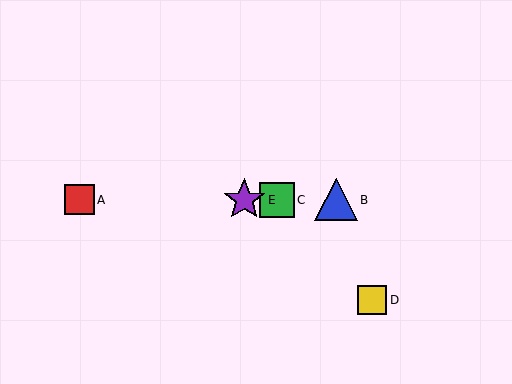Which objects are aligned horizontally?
Objects A, B, C, E are aligned horizontally.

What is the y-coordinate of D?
Object D is at y≈300.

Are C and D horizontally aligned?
No, C is at y≈200 and D is at y≈300.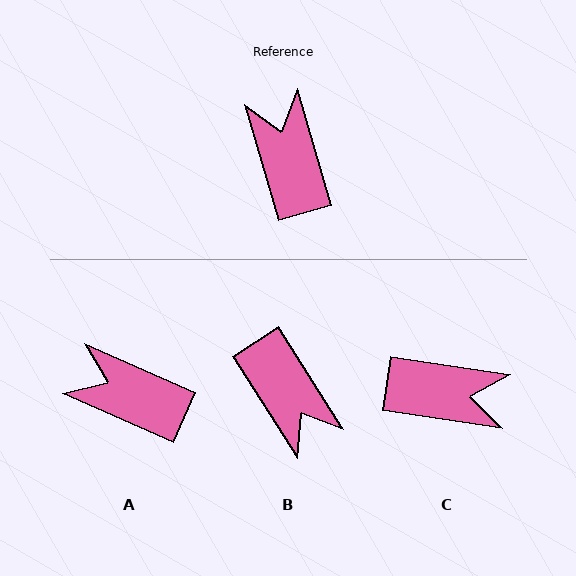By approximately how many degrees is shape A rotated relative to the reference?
Approximately 50 degrees counter-clockwise.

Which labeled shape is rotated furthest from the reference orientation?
B, about 164 degrees away.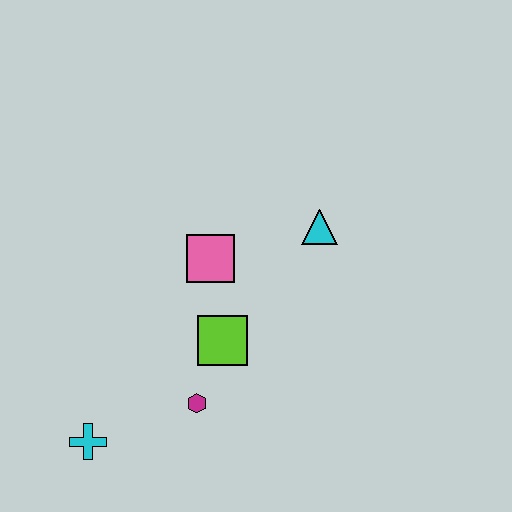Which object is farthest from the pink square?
The cyan cross is farthest from the pink square.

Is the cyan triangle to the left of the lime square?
No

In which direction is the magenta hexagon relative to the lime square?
The magenta hexagon is below the lime square.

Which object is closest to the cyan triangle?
The pink square is closest to the cyan triangle.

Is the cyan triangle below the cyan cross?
No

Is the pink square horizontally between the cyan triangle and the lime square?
No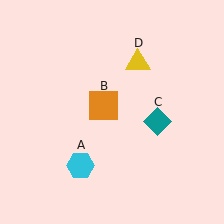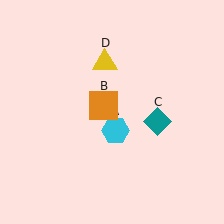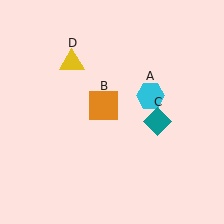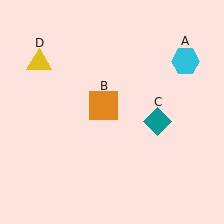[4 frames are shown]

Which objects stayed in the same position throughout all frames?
Orange square (object B) and teal diamond (object C) remained stationary.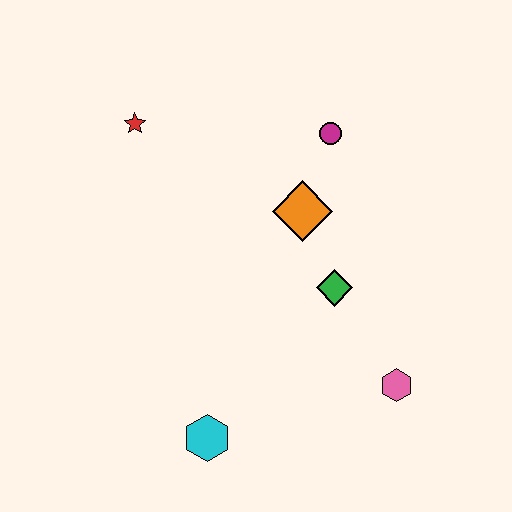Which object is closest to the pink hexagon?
The green diamond is closest to the pink hexagon.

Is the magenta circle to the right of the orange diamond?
Yes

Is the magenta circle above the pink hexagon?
Yes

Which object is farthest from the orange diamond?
The cyan hexagon is farthest from the orange diamond.